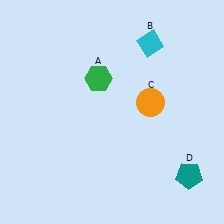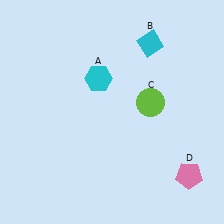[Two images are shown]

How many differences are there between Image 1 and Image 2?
There are 3 differences between the two images.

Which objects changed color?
A changed from green to cyan. C changed from orange to lime. D changed from teal to pink.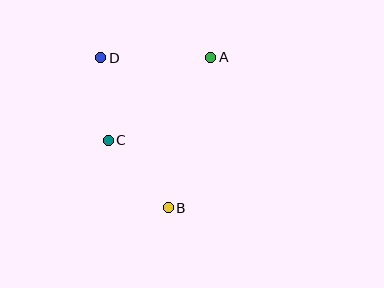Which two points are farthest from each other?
Points B and D are farthest from each other.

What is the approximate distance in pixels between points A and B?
The distance between A and B is approximately 157 pixels.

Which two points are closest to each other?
Points C and D are closest to each other.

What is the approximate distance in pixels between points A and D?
The distance between A and D is approximately 110 pixels.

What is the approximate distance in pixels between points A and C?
The distance between A and C is approximately 132 pixels.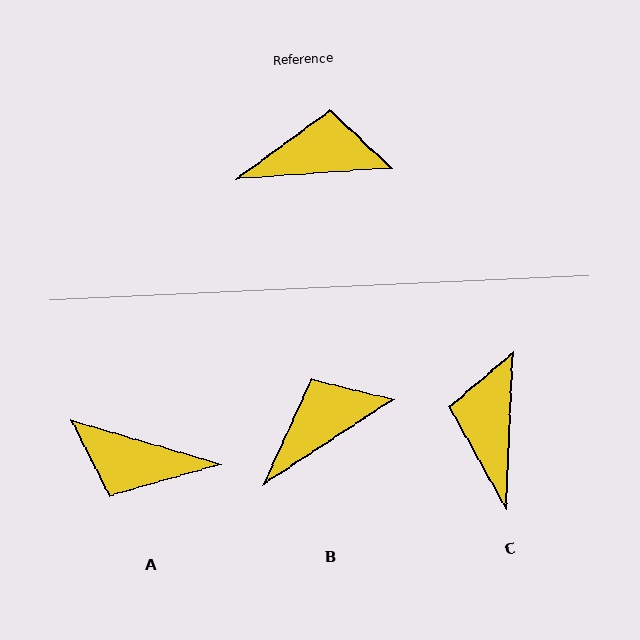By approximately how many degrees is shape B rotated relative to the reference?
Approximately 29 degrees counter-clockwise.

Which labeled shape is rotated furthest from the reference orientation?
A, about 160 degrees away.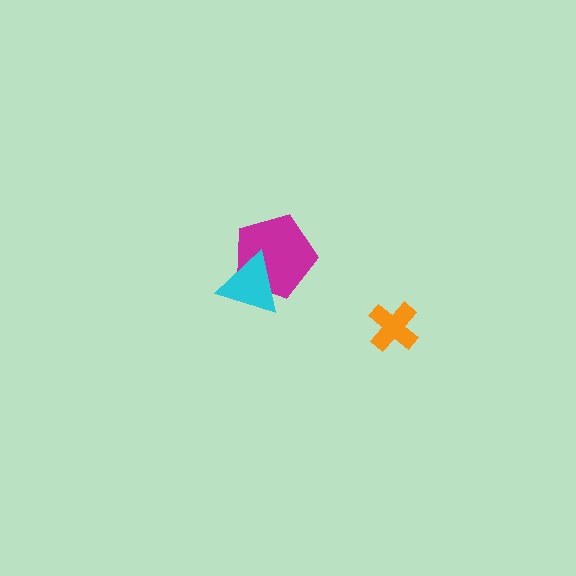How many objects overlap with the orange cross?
0 objects overlap with the orange cross.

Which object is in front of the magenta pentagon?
The cyan triangle is in front of the magenta pentagon.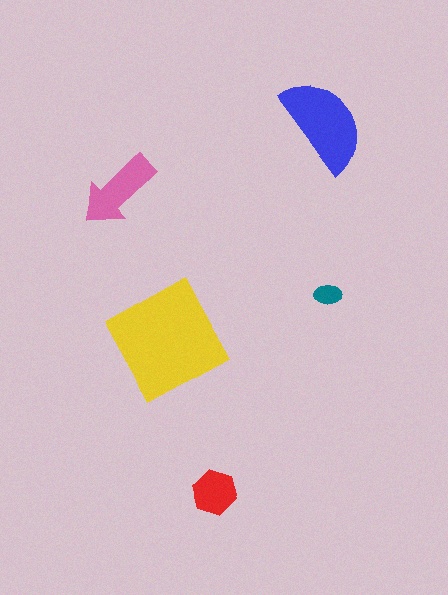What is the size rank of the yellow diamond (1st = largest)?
1st.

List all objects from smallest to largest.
The teal ellipse, the red hexagon, the pink arrow, the blue semicircle, the yellow diamond.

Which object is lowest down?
The red hexagon is bottommost.